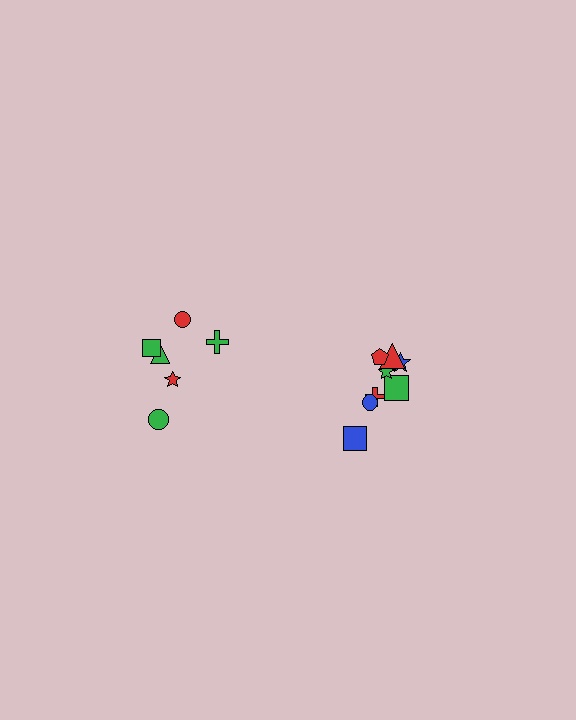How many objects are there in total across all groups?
There are 14 objects.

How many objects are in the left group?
There are 6 objects.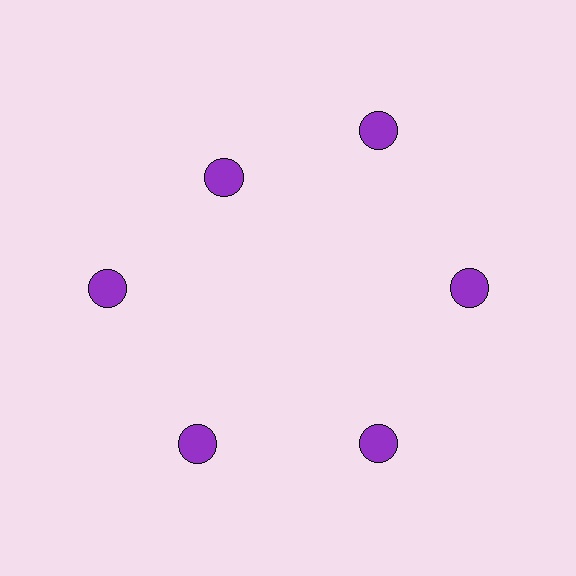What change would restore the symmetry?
The symmetry would be restored by moving it outward, back onto the ring so that all 6 circles sit at equal angles and equal distance from the center.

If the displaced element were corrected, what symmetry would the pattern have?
It would have 6-fold rotational symmetry — the pattern would map onto itself every 60 degrees.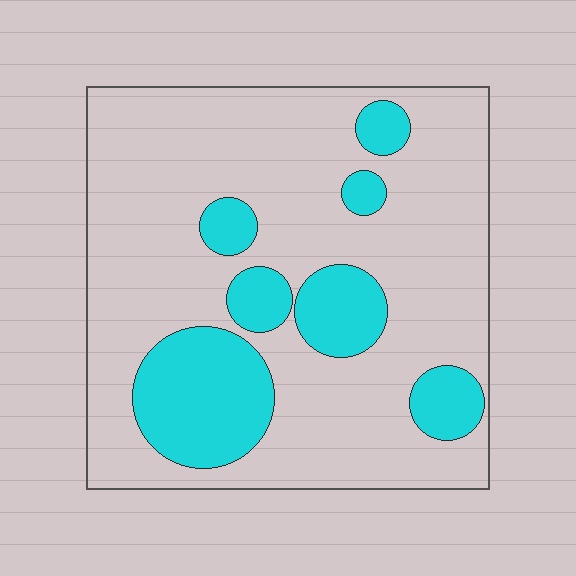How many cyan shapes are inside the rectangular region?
7.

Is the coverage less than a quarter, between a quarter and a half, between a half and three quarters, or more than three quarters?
Less than a quarter.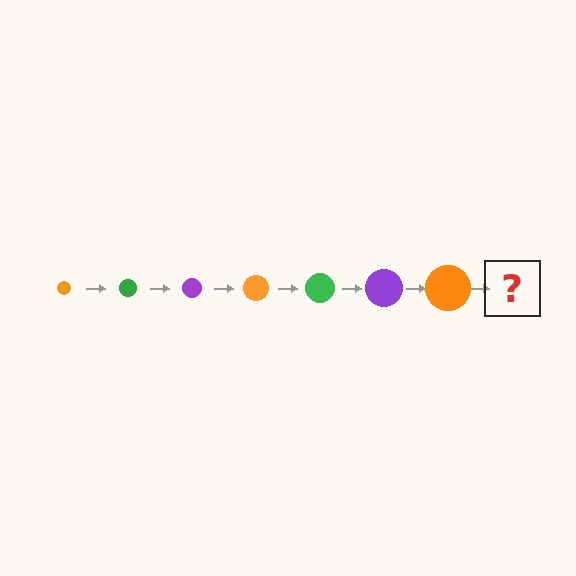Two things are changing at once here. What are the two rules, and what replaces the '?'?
The two rules are that the circle grows larger each step and the color cycles through orange, green, and purple. The '?' should be a green circle, larger than the previous one.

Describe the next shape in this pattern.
It should be a green circle, larger than the previous one.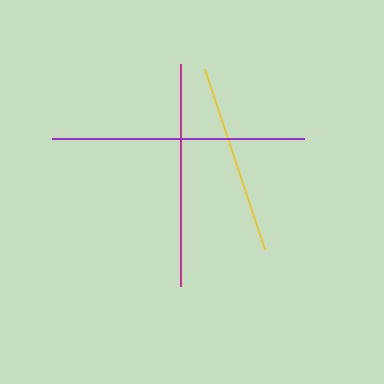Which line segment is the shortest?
The yellow line is the shortest at approximately 189 pixels.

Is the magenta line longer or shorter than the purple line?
The purple line is longer than the magenta line.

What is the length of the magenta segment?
The magenta segment is approximately 222 pixels long.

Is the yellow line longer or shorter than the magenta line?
The magenta line is longer than the yellow line.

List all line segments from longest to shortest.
From longest to shortest: purple, magenta, yellow.